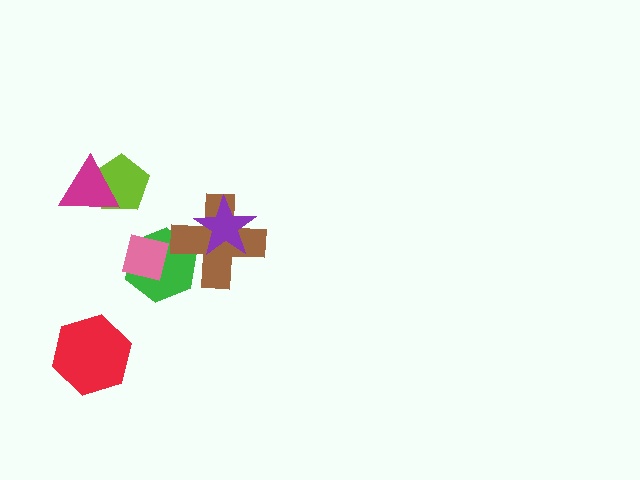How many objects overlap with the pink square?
1 object overlaps with the pink square.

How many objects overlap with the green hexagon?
2 objects overlap with the green hexagon.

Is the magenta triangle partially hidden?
No, no other shape covers it.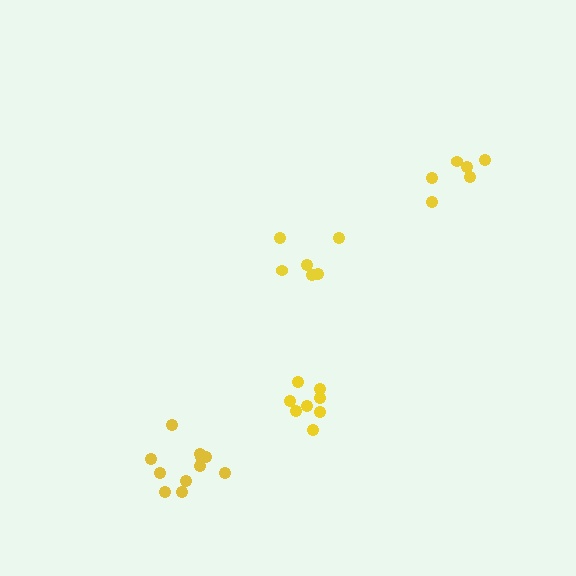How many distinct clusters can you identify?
There are 4 distinct clusters.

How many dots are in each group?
Group 1: 11 dots, Group 2: 6 dots, Group 3: 8 dots, Group 4: 6 dots (31 total).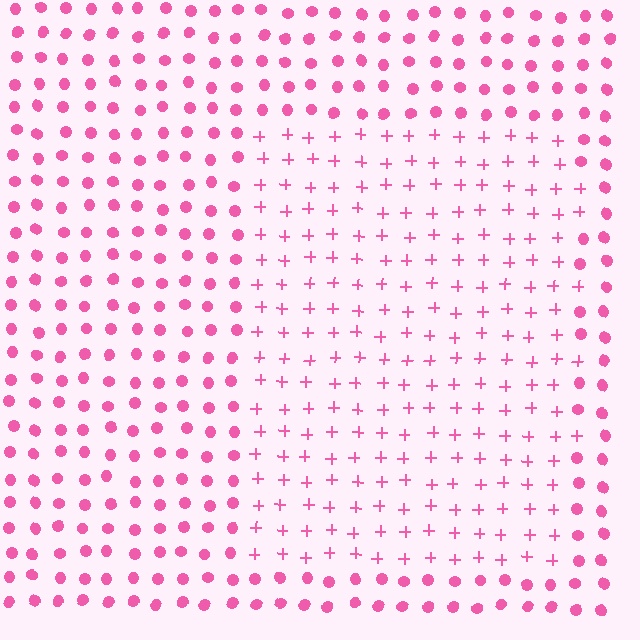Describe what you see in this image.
The image is filled with small pink elements arranged in a uniform grid. A rectangle-shaped region contains plus signs, while the surrounding area contains circles. The boundary is defined purely by the change in element shape.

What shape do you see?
I see a rectangle.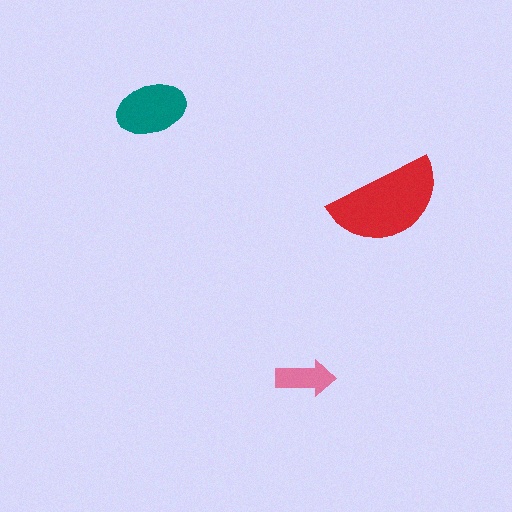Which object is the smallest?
The pink arrow.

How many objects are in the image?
There are 3 objects in the image.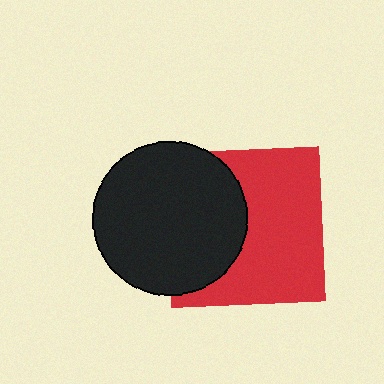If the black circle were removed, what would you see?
You would see the complete red square.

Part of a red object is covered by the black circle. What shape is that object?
It is a square.